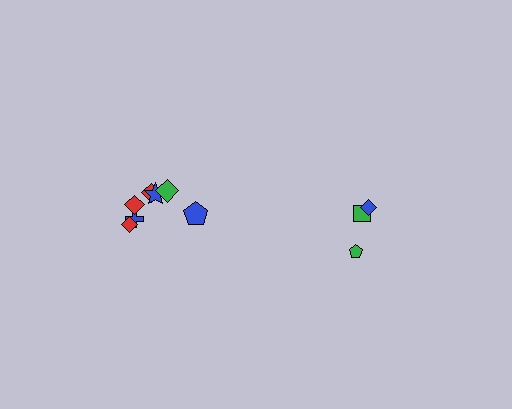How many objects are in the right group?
There are 3 objects.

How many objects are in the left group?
There are 7 objects.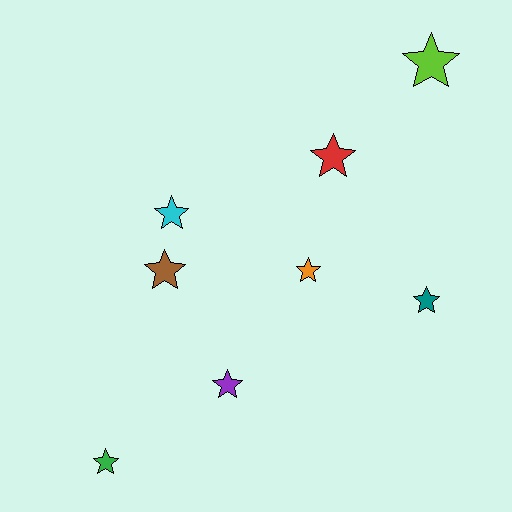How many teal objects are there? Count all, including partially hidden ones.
There is 1 teal object.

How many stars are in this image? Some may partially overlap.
There are 8 stars.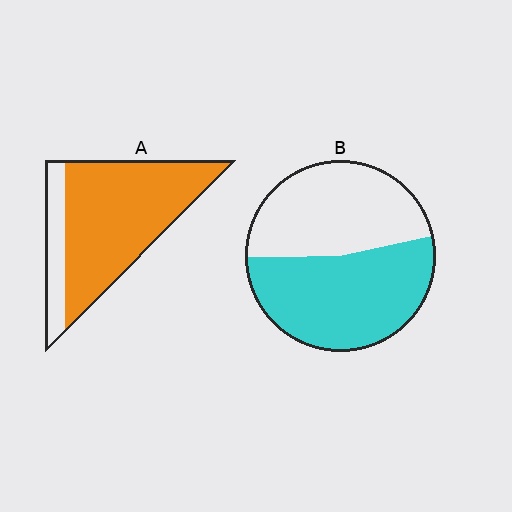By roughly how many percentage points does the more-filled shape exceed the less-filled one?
By roughly 25 percentage points (A over B).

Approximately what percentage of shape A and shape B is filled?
A is approximately 80% and B is approximately 55%.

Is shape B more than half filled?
Roughly half.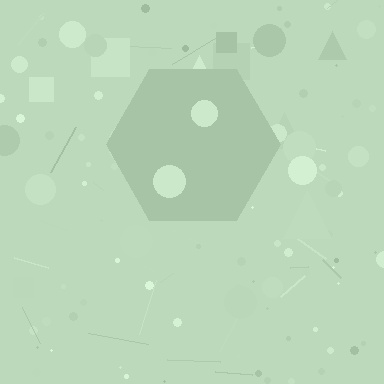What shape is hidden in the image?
A hexagon is hidden in the image.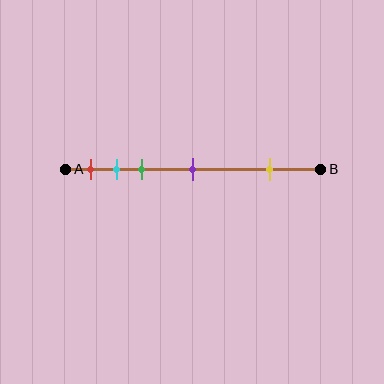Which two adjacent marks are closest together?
The cyan and green marks are the closest adjacent pair.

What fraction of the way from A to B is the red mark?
The red mark is approximately 10% (0.1) of the way from A to B.